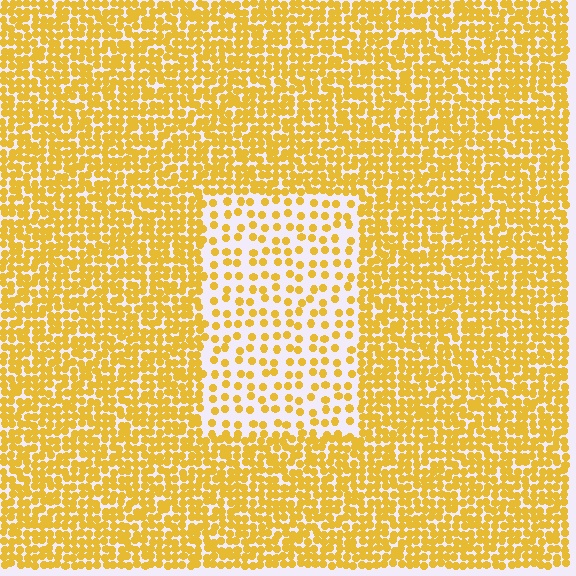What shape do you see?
I see a rectangle.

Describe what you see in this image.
The image contains small yellow elements arranged at two different densities. A rectangle-shaped region is visible where the elements are less densely packed than the surrounding area.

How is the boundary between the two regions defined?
The boundary is defined by a change in element density (approximately 2.5x ratio). All elements are the same color, size, and shape.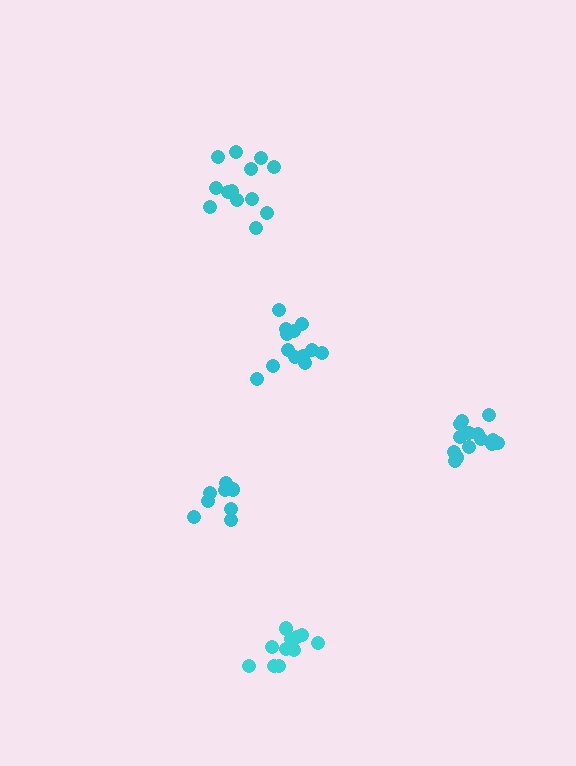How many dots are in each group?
Group 1: 11 dots, Group 2: 13 dots, Group 3: 14 dots, Group 4: 13 dots, Group 5: 9 dots (60 total).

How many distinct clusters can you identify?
There are 5 distinct clusters.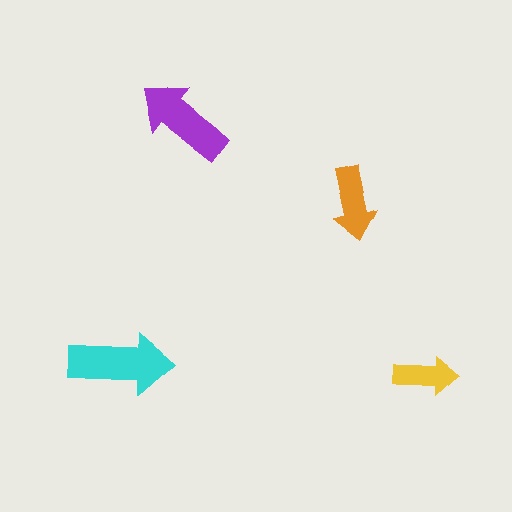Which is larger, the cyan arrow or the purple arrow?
The cyan one.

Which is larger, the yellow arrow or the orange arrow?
The orange one.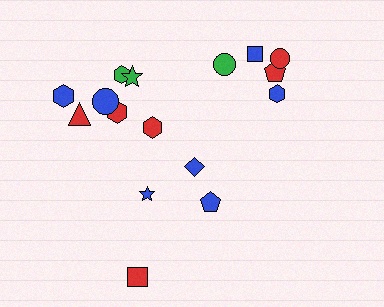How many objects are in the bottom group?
There are 4 objects.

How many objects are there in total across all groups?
There are 16 objects.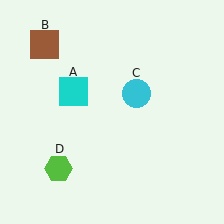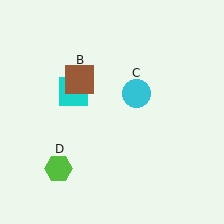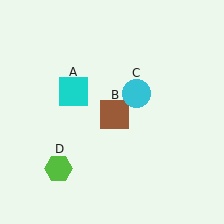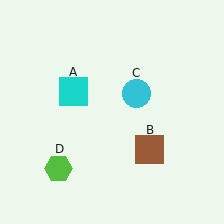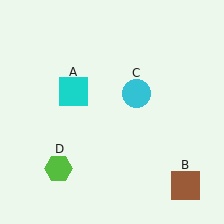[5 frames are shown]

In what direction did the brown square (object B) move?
The brown square (object B) moved down and to the right.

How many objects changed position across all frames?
1 object changed position: brown square (object B).